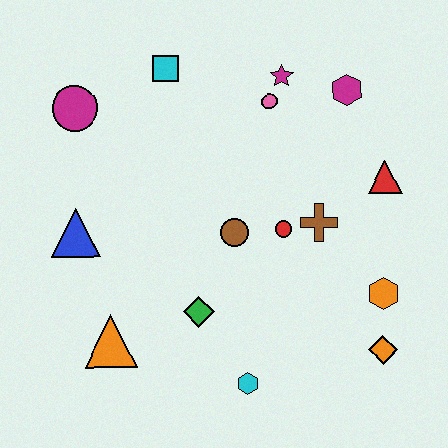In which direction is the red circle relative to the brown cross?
The red circle is to the left of the brown cross.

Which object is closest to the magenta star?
The pink circle is closest to the magenta star.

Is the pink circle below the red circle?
No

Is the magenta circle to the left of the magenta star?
Yes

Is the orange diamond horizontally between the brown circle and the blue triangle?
No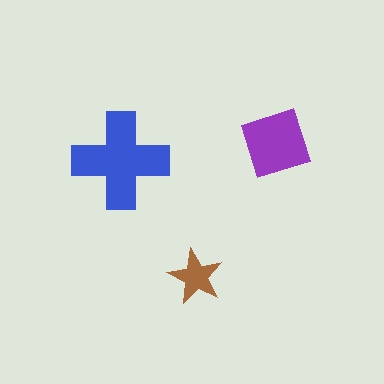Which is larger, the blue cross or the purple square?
The blue cross.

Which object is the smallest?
The brown star.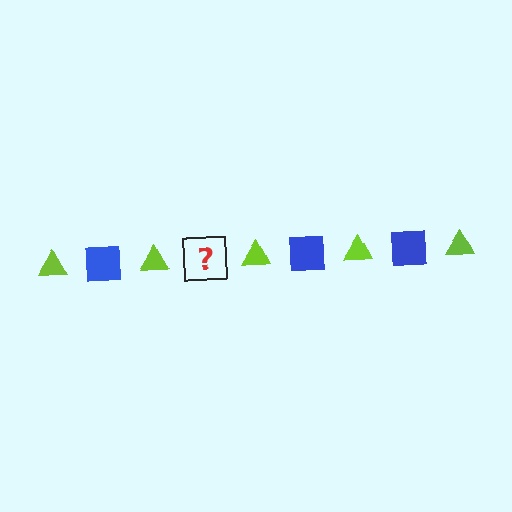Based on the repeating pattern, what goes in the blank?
The blank should be a blue square.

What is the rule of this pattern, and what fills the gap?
The rule is that the pattern alternates between lime triangle and blue square. The gap should be filled with a blue square.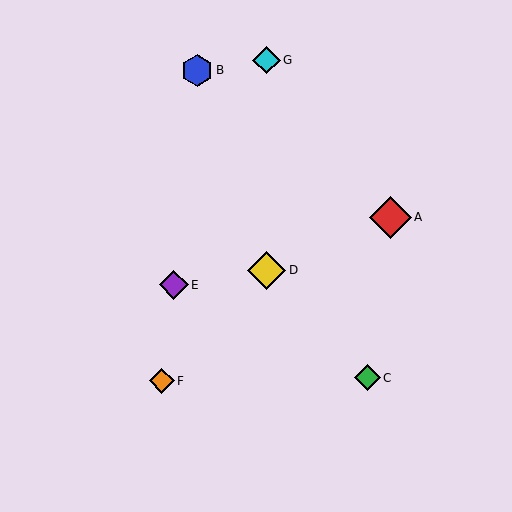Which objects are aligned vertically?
Objects D, G are aligned vertically.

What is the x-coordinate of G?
Object G is at x≈267.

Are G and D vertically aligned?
Yes, both are at x≈267.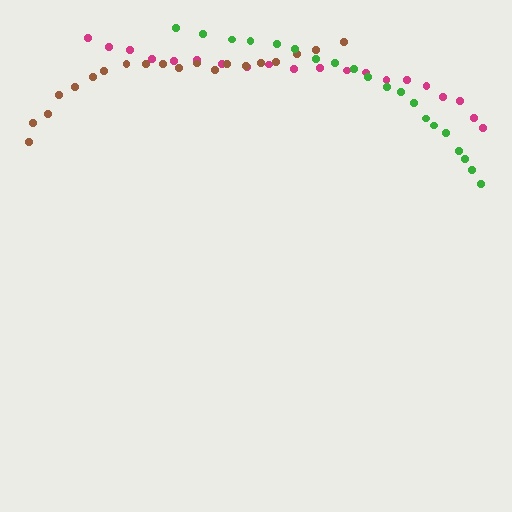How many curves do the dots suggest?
There are 3 distinct paths.